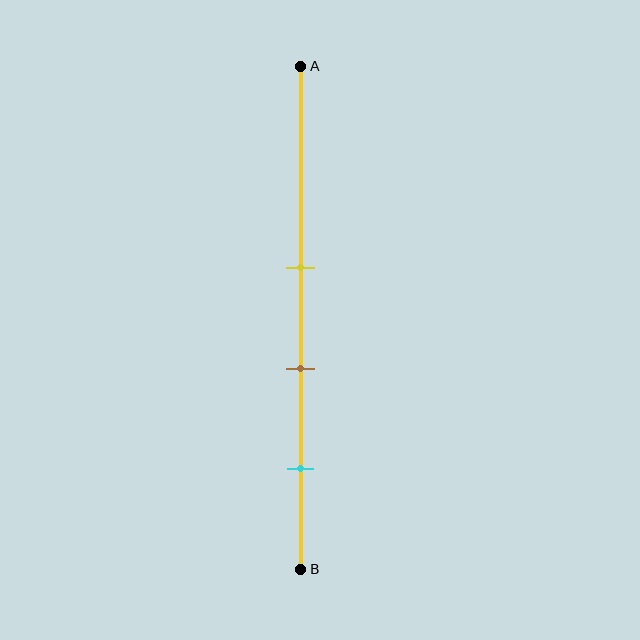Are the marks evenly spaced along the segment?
Yes, the marks are approximately evenly spaced.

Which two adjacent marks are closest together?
The yellow and brown marks are the closest adjacent pair.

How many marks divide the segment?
There are 3 marks dividing the segment.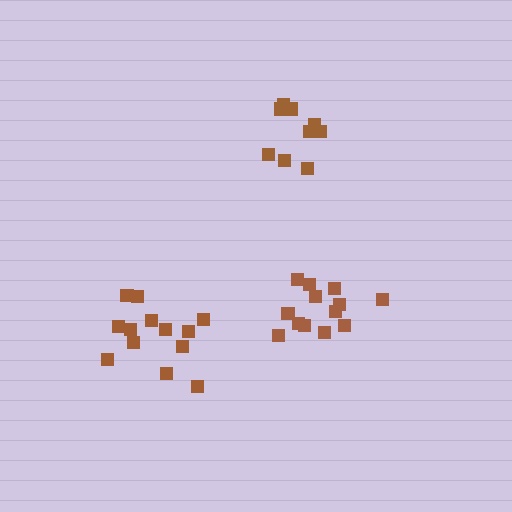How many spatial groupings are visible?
There are 3 spatial groupings.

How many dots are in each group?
Group 1: 13 dots, Group 2: 9 dots, Group 3: 13 dots (35 total).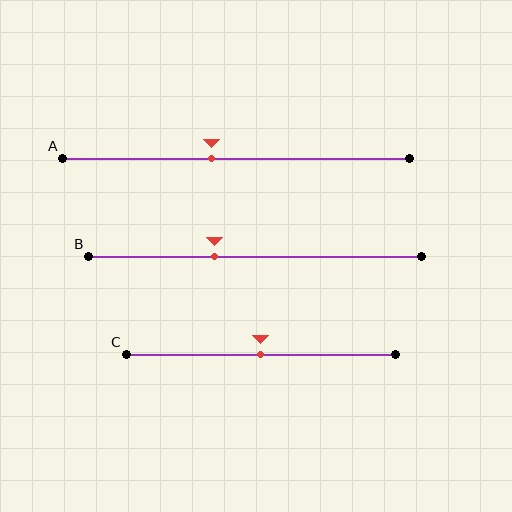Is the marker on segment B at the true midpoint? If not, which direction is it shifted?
No, the marker on segment B is shifted to the left by about 12% of the segment length.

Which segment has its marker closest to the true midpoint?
Segment C has its marker closest to the true midpoint.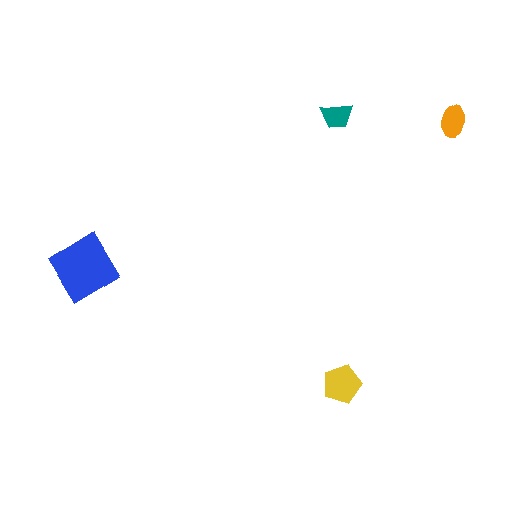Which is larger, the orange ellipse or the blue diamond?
The blue diamond.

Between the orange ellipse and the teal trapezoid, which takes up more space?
The orange ellipse.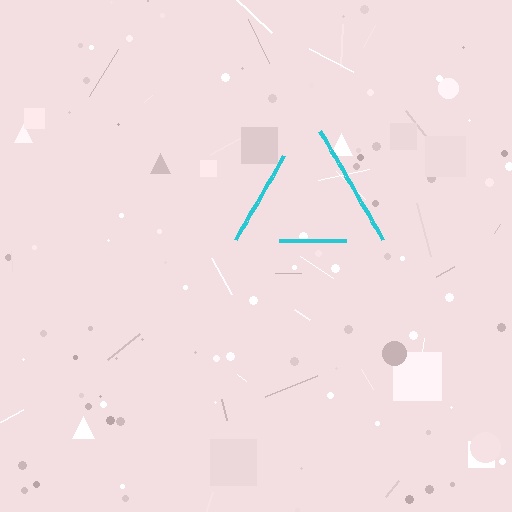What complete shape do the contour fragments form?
The contour fragments form a triangle.